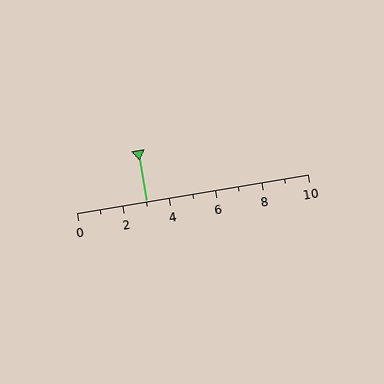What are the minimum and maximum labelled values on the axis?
The axis runs from 0 to 10.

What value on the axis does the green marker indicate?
The marker indicates approximately 3.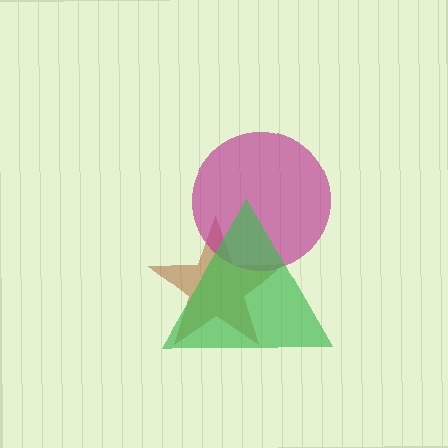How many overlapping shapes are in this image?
There are 3 overlapping shapes in the image.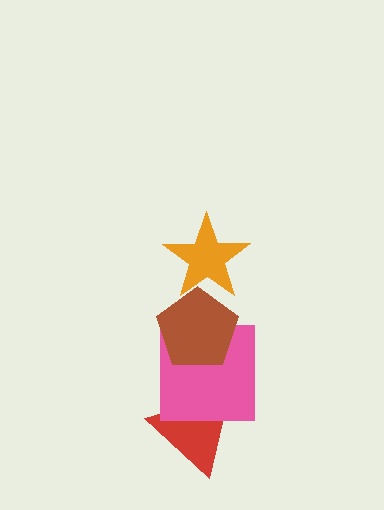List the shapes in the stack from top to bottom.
From top to bottom: the orange star, the brown pentagon, the pink square, the red triangle.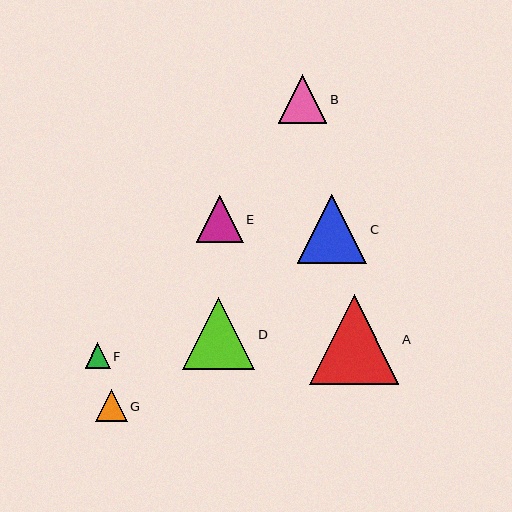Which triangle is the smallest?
Triangle F is the smallest with a size of approximately 25 pixels.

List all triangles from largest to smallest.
From largest to smallest: A, D, C, B, E, G, F.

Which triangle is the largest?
Triangle A is the largest with a size of approximately 89 pixels.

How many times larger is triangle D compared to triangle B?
Triangle D is approximately 1.5 times the size of triangle B.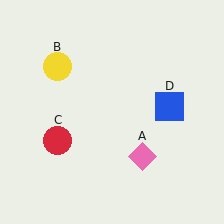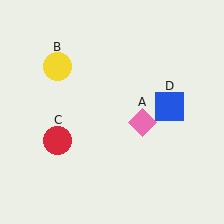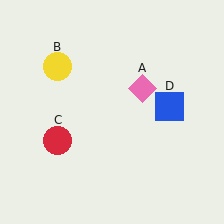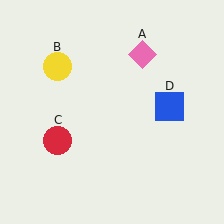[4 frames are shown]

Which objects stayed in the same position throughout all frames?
Yellow circle (object B) and red circle (object C) and blue square (object D) remained stationary.